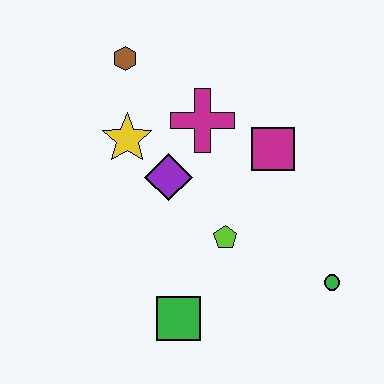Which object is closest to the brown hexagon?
The yellow star is closest to the brown hexagon.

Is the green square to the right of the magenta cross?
No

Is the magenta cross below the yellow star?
No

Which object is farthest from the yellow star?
The green circle is farthest from the yellow star.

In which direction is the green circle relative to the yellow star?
The green circle is to the right of the yellow star.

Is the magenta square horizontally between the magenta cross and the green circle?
Yes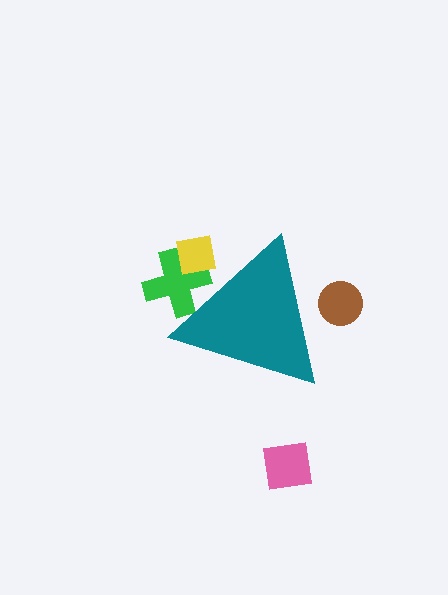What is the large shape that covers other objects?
A teal triangle.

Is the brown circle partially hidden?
Yes, the brown circle is partially hidden behind the teal triangle.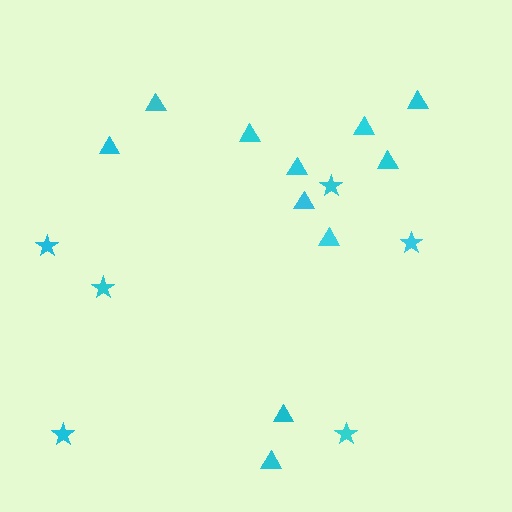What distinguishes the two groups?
There are 2 groups: one group of triangles (11) and one group of stars (6).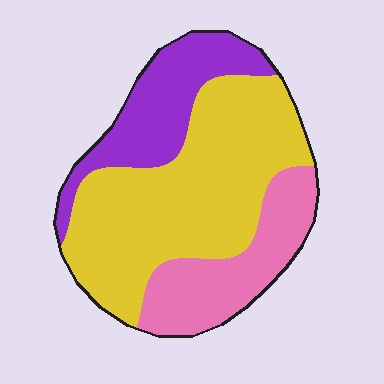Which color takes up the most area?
Yellow, at roughly 55%.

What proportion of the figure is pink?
Pink covers around 25% of the figure.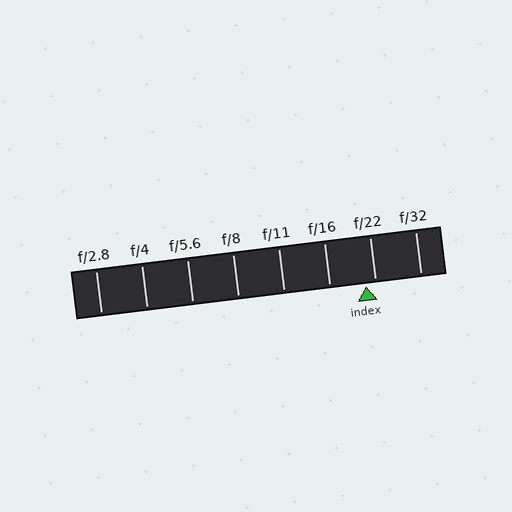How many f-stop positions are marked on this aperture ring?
There are 8 f-stop positions marked.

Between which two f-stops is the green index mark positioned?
The index mark is between f/16 and f/22.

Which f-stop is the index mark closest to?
The index mark is closest to f/22.